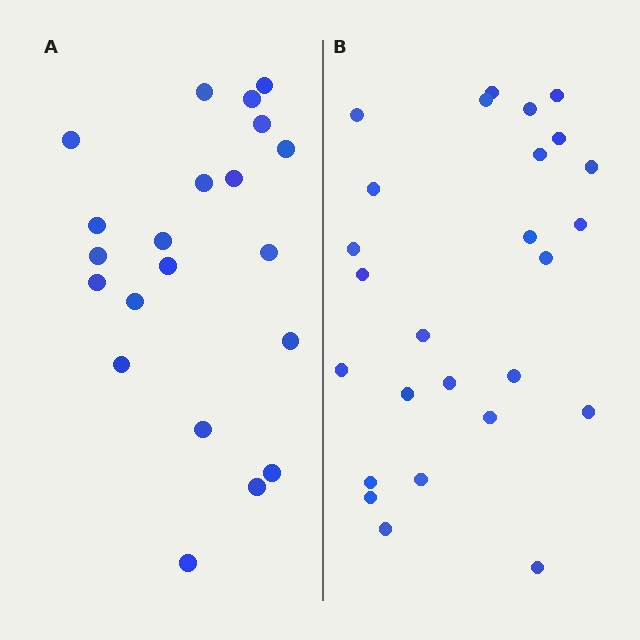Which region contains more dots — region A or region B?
Region B (the right region) has more dots.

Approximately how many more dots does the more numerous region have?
Region B has about 5 more dots than region A.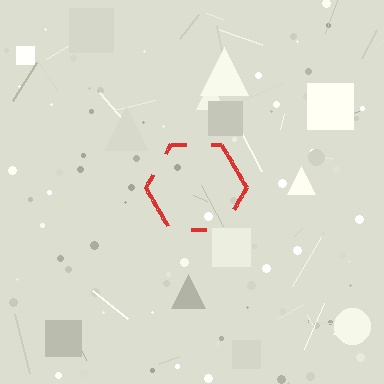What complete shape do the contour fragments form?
The contour fragments form a hexagon.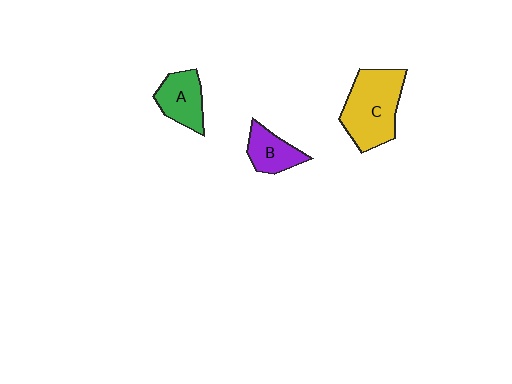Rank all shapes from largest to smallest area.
From largest to smallest: C (yellow), A (green), B (purple).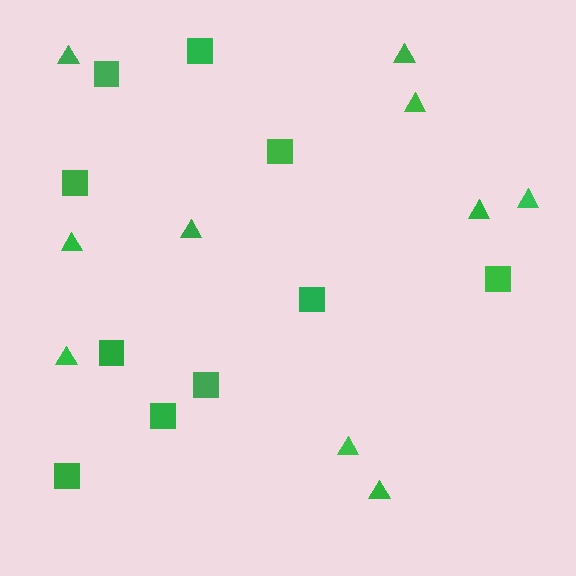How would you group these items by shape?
There are 2 groups: one group of triangles (10) and one group of squares (10).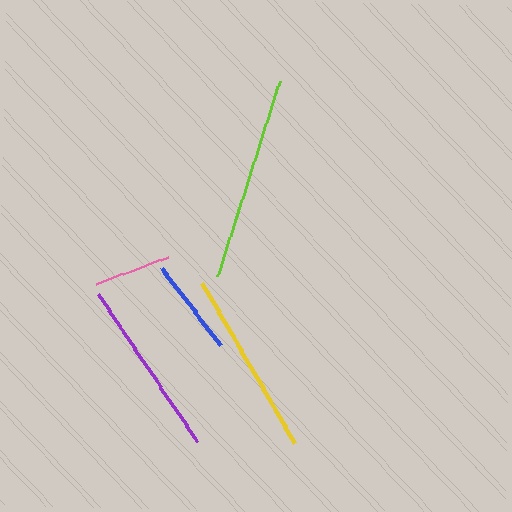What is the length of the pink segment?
The pink segment is approximately 77 pixels long.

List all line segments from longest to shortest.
From longest to shortest: lime, yellow, purple, blue, pink.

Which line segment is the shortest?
The pink line is the shortest at approximately 77 pixels.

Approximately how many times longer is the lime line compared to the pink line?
The lime line is approximately 2.7 times the length of the pink line.